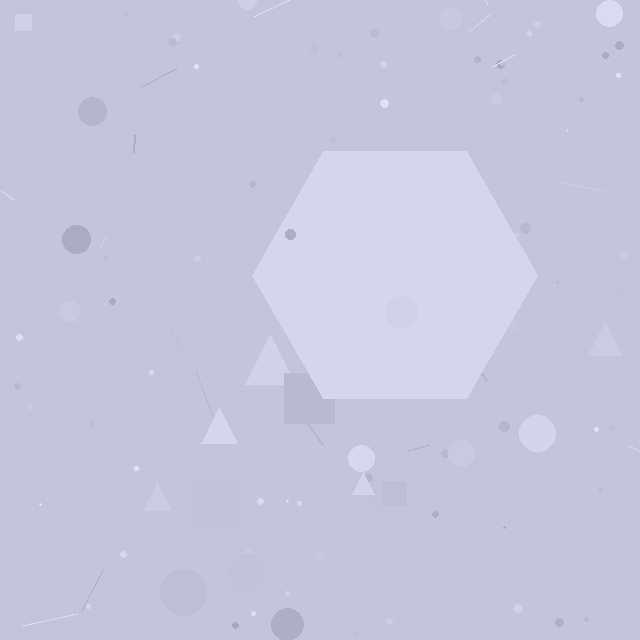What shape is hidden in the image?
A hexagon is hidden in the image.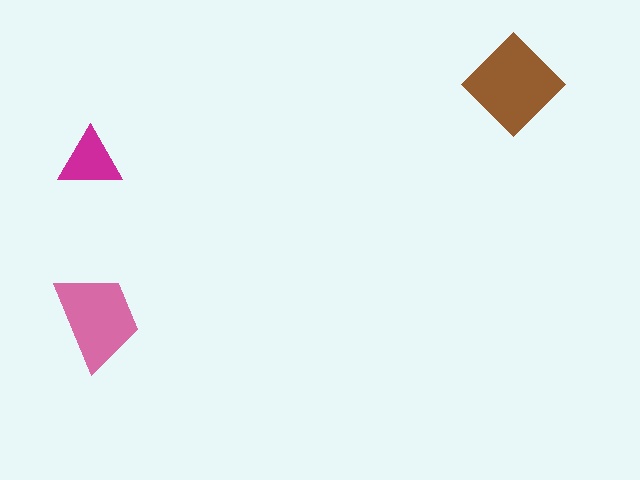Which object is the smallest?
The magenta triangle.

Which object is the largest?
The brown diamond.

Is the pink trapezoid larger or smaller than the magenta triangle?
Larger.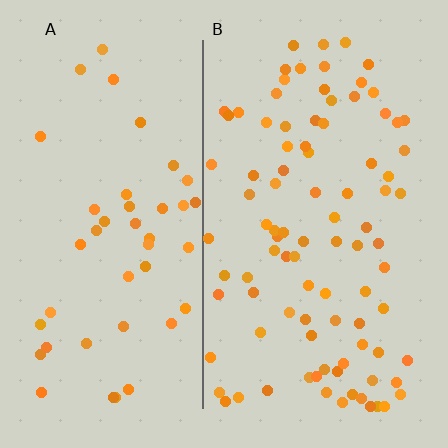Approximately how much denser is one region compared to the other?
Approximately 2.1× — region B over region A.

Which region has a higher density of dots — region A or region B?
B (the right).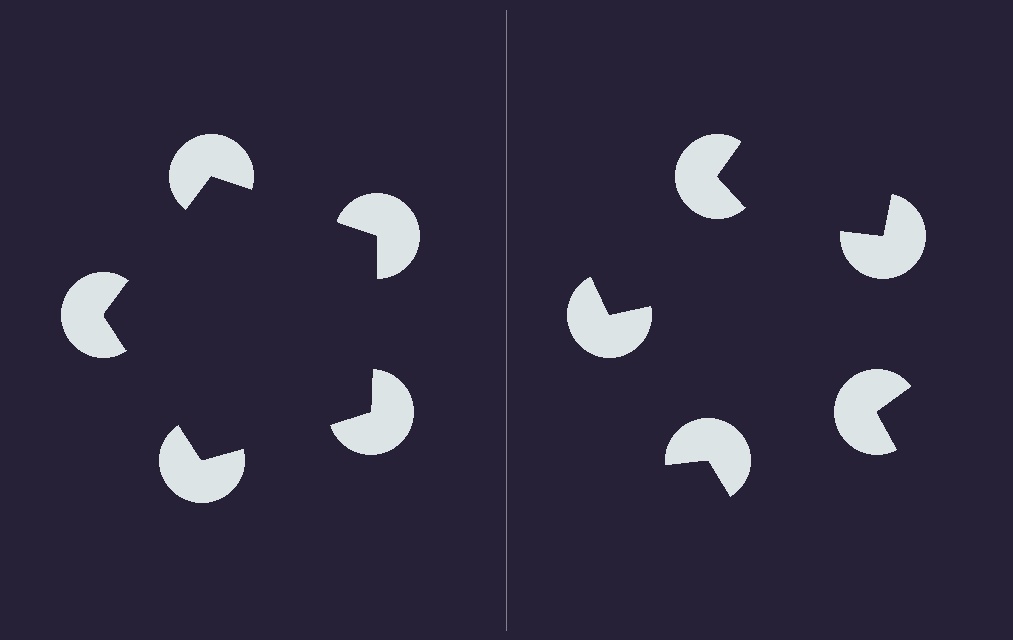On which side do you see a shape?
An illusory pentagon appears on the left side. On the right side the wedge cuts are rotated, so no coherent shape forms.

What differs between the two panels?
The pac-man discs are positioned identically on both sides; only the wedge orientations differ. On the left they align to a pentagon; on the right they are misaligned.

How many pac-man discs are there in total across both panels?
10 — 5 on each side.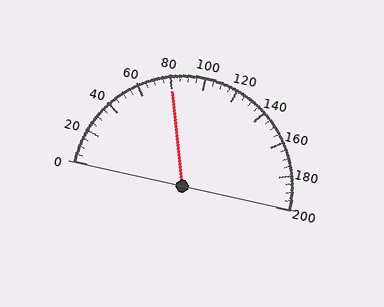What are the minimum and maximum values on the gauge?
The gauge ranges from 0 to 200.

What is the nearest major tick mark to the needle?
The nearest major tick mark is 80.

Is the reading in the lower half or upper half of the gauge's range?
The reading is in the lower half of the range (0 to 200).